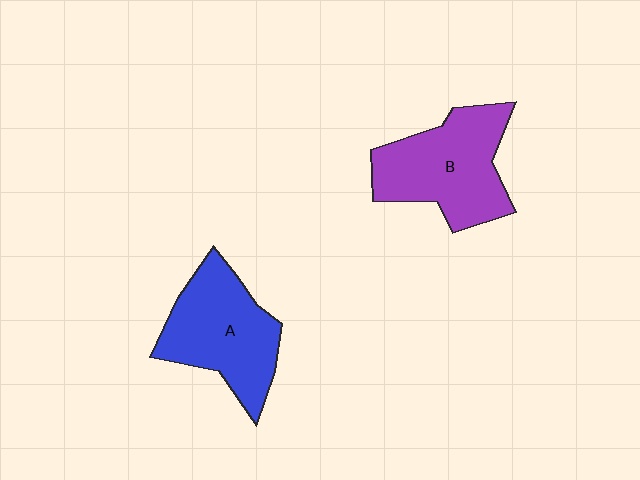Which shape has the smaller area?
Shape A (blue).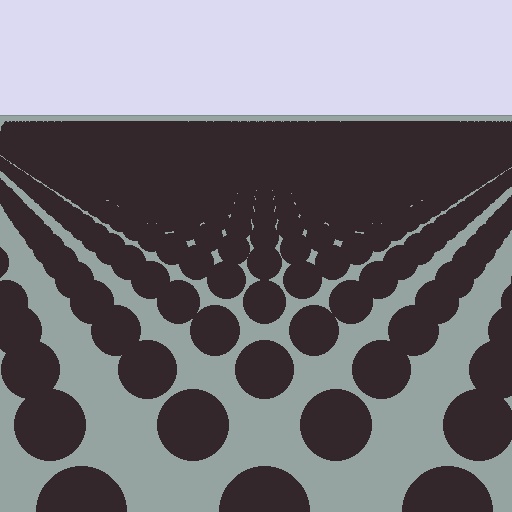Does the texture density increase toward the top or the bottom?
Density increases toward the top.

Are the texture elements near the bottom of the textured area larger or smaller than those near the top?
Larger. Near the bottom, elements are closer to the viewer and appear at a bigger on-screen size.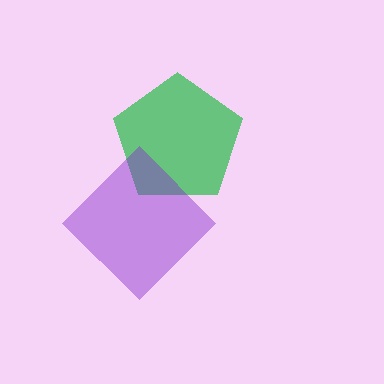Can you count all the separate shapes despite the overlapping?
Yes, there are 2 separate shapes.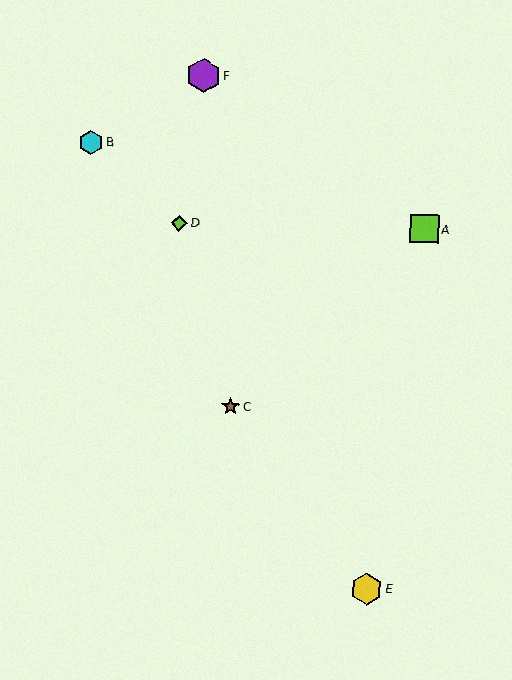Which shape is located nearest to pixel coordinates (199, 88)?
The purple hexagon (labeled F) at (204, 76) is nearest to that location.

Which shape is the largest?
The purple hexagon (labeled F) is the largest.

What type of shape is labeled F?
Shape F is a purple hexagon.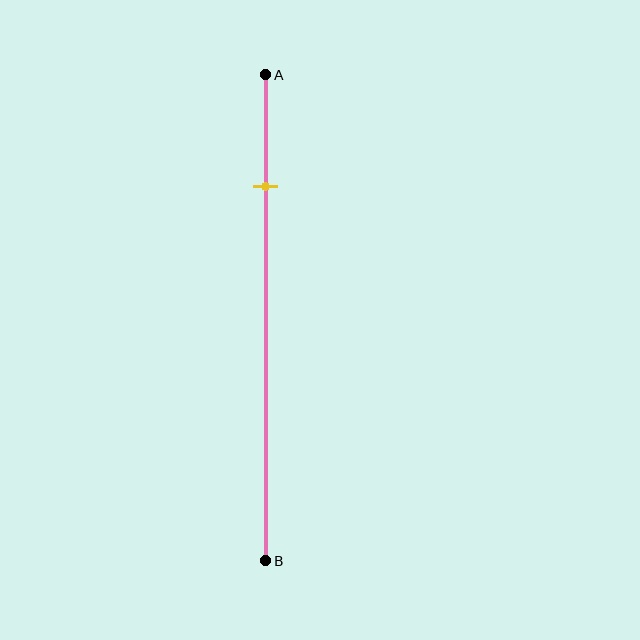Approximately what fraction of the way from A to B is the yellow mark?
The yellow mark is approximately 25% of the way from A to B.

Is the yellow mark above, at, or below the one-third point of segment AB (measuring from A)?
The yellow mark is above the one-third point of segment AB.